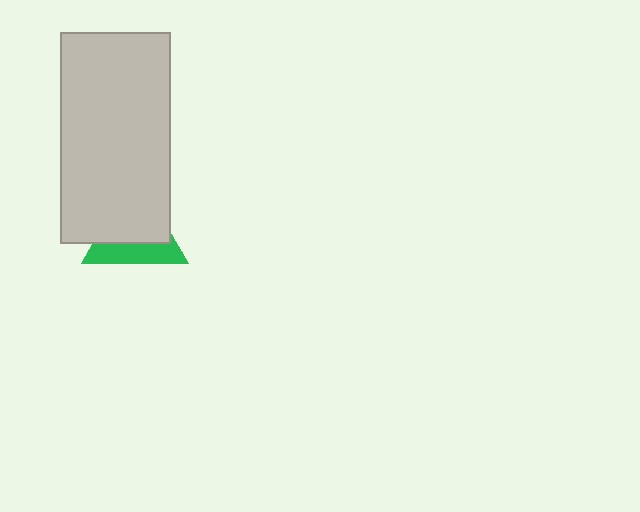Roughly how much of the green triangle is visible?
A small part of it is visible (roughly 39%).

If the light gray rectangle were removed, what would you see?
You would see the complete green triangle.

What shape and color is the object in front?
The object in front is a light gray rectangle.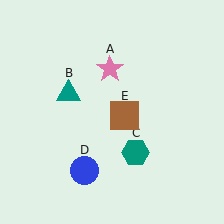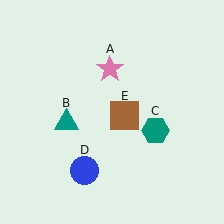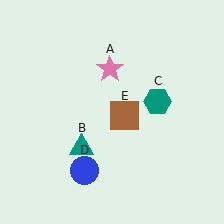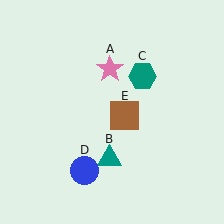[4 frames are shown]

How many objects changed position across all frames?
2 objects changed position: teal triangle (object B), teal hexagon (object C).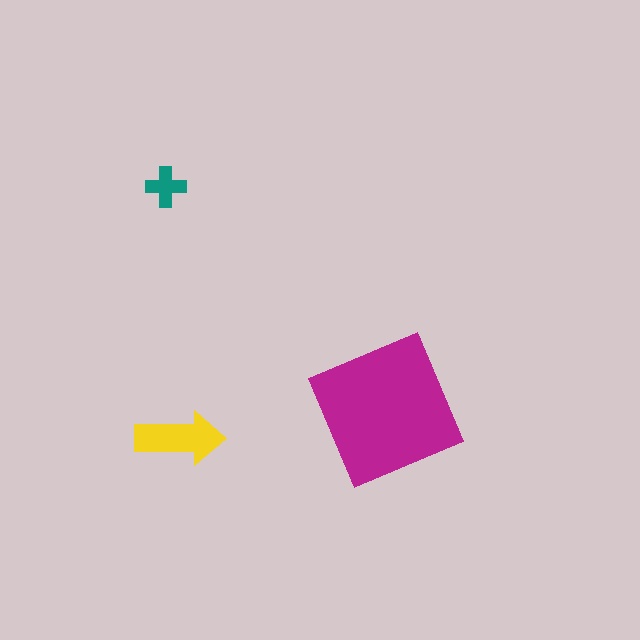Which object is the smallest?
The teal cross.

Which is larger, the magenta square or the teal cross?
The magenta square.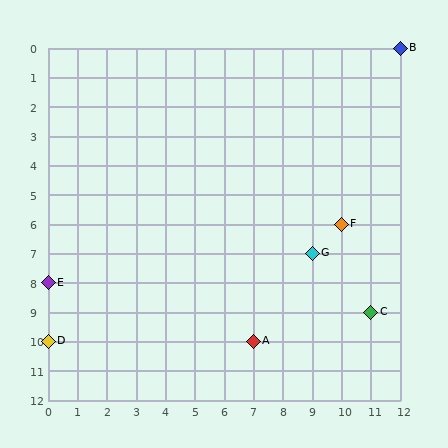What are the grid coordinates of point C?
Point C is at grid coordinates (11, 9).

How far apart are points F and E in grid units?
Points F and E are 10 columns and 2 rows apart (about 10.2 grid units diagonally).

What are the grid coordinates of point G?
Point G is at grid coordinates (9, 7).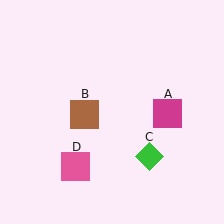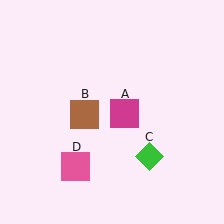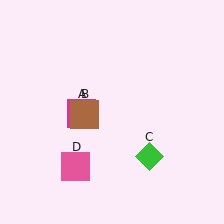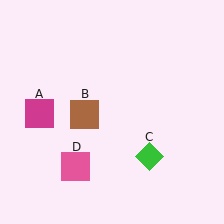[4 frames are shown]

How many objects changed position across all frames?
1 object changed position: magenta square (object A).